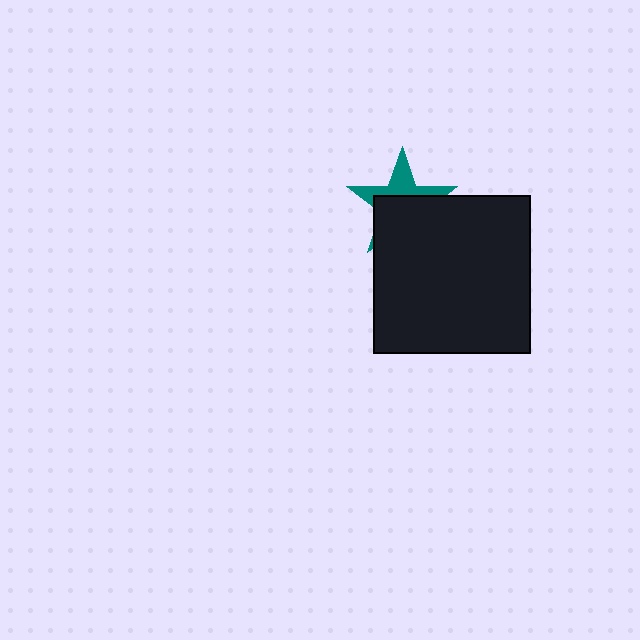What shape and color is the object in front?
The object in front is a black square.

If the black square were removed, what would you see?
You would see the complete teal star.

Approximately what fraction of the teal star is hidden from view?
Roughly 59% of the teal star is hidden behind the black square.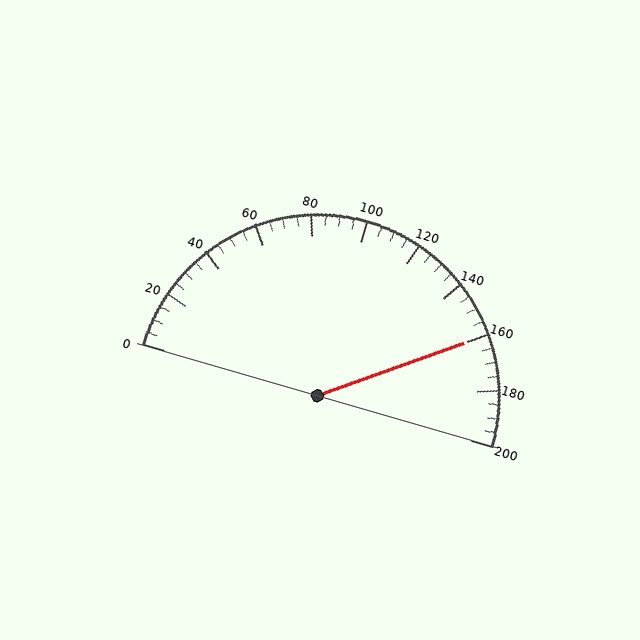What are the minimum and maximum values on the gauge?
The gauge ranges from 0 to 200.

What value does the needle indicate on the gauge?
The needle indicates approximately 160.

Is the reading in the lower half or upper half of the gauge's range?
The reading is in the upper half of the range (0 to 200).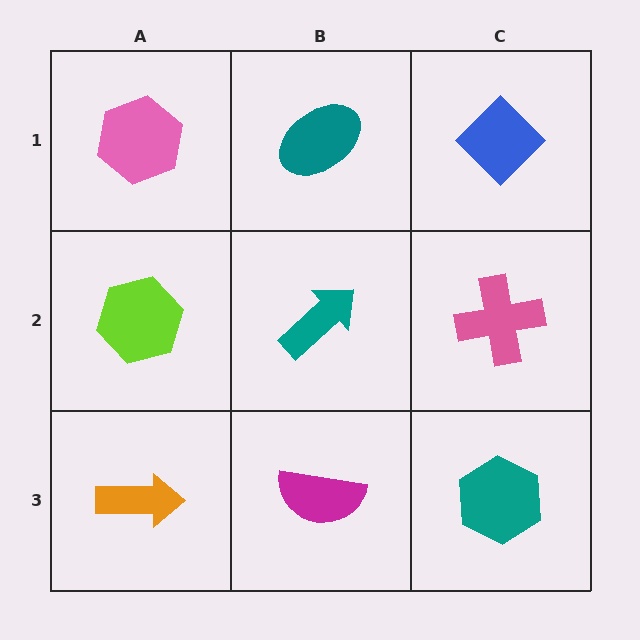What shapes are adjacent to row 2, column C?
A blue diamond (row 1, column C), a teal hexagon (row 3, column C), a teal arrow (row 2, column B).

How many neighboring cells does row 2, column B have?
4.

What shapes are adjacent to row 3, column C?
A pink cross (row 2, column C), a magenta semicircle (row 3, column B).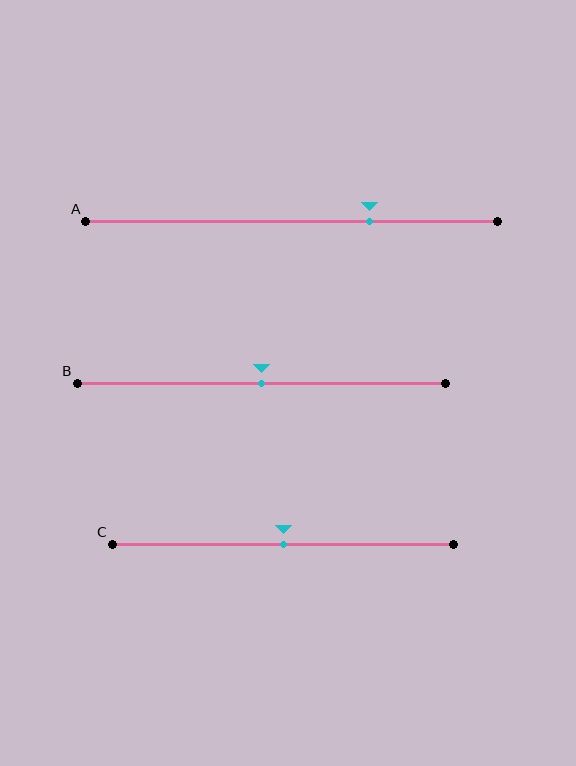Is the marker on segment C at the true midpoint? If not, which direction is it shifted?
Yes, the marker on segment C is at the true midpoint.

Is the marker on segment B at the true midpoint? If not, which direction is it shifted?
Yes, the marker on segment B is at the true midpoint.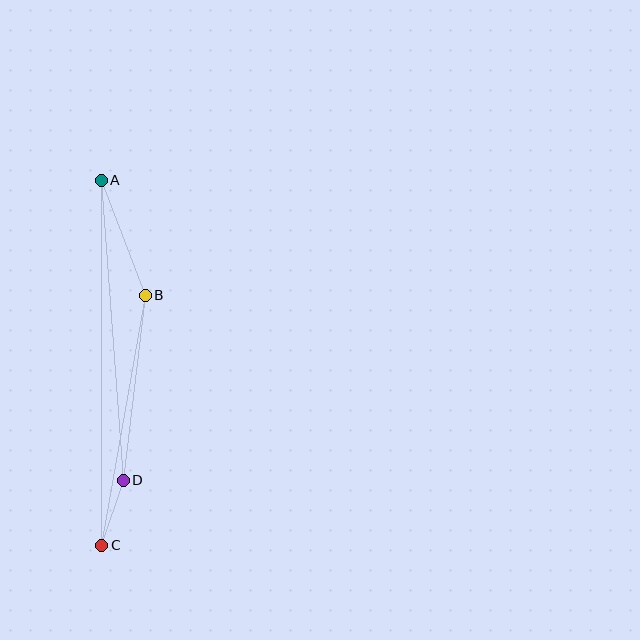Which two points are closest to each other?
Points C and D are closest to each other.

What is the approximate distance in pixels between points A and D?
The distance between A and D is approximately 301 pixels.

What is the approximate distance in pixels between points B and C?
The distance between B and C is approximately 254 pixels.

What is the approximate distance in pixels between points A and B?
The distance between A and B is approximately 123 pixels.